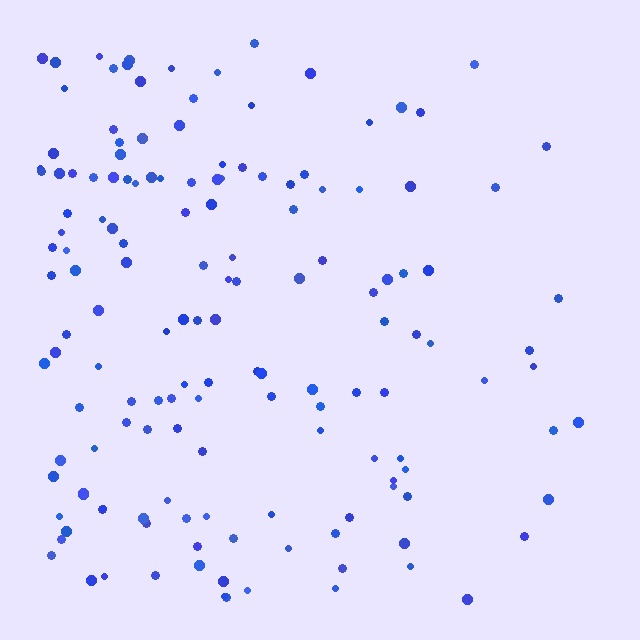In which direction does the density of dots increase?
From right to left, with the left side densest.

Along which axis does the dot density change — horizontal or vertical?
Horizontal.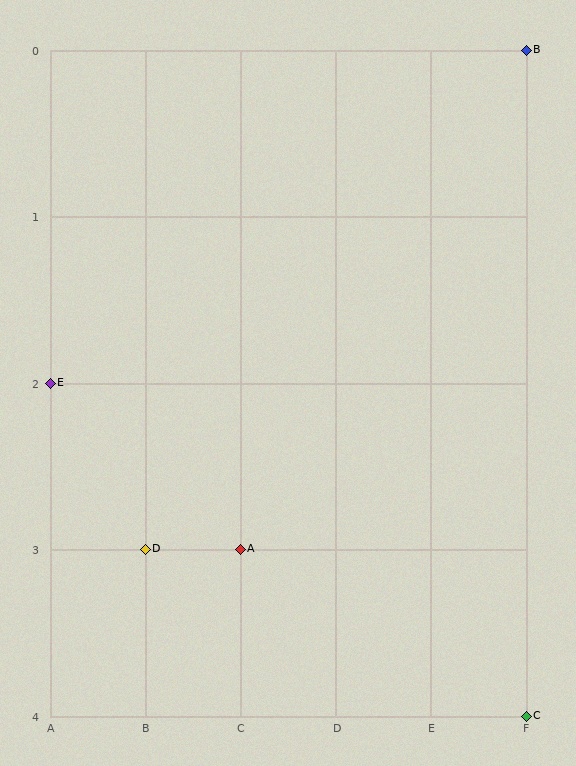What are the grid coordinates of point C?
Point C is at grid coordinates (F, 4).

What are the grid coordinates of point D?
Point D is at grid coordinates (B, 3).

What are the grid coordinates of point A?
Point A is at grid coordinates (C, 3).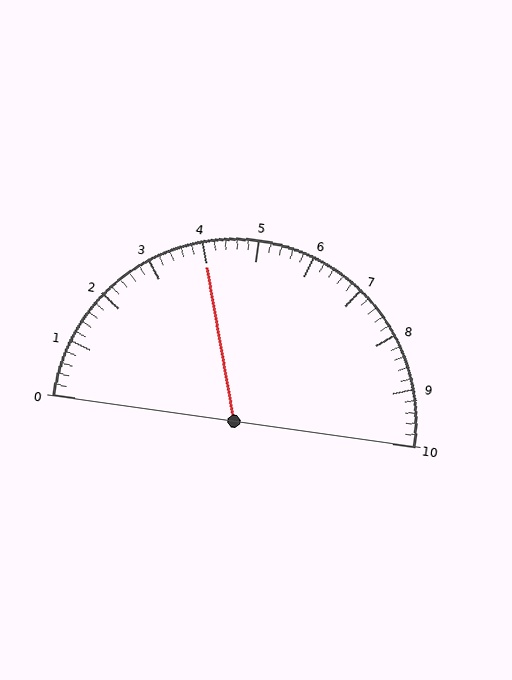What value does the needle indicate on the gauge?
The needle indicates approximately 4.0.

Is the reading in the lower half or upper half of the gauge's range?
The reading is in the lower half of the range (0 to 10).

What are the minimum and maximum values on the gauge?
The gauge ranges from 0 to 10.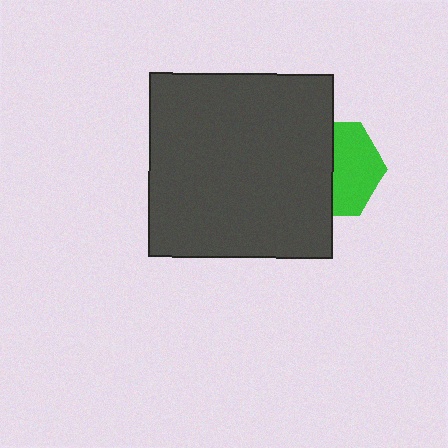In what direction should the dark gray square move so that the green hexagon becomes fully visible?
The dark gray square should move left. That is the shortest direction to clear the overlap and leave the green hexagon fully visible.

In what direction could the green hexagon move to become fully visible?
The green hexagon could move right. That would shift it out from behind the dark gray square entirely.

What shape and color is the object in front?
The object in front is a dark gray square.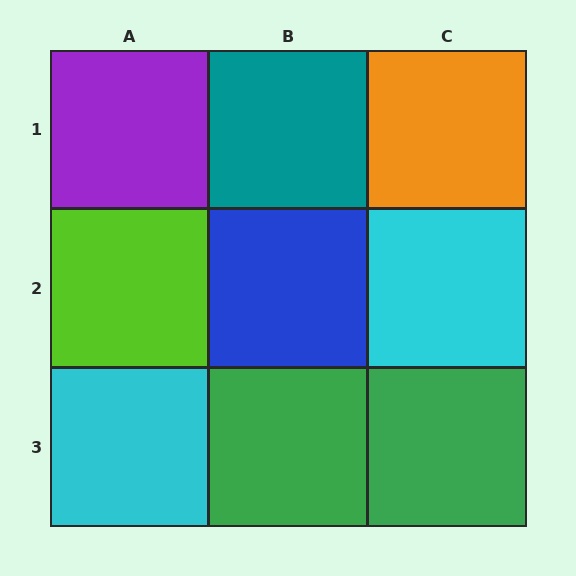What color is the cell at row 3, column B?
Green.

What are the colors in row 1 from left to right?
Purple, teal, orange.